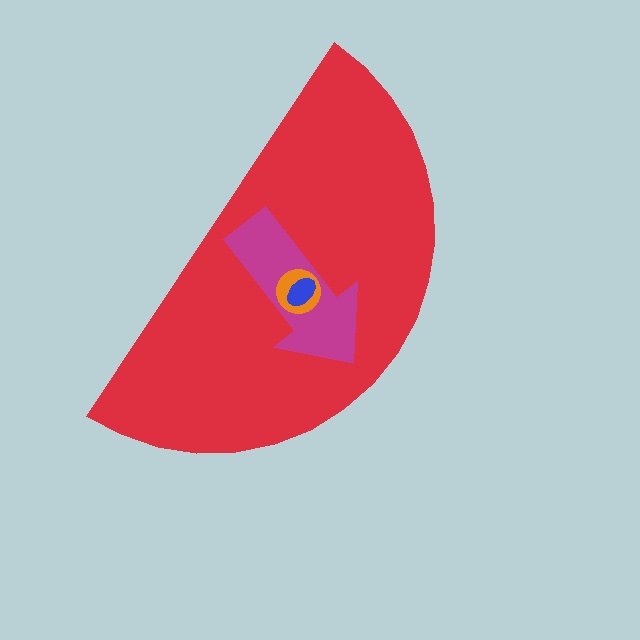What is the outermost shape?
The red semicircle.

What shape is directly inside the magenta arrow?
The orange circle.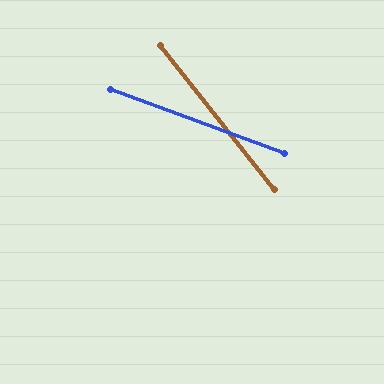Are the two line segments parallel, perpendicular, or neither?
Neither parallel nor perpendicular — they differ by about 31°.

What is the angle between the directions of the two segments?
Approximately 31 degrees.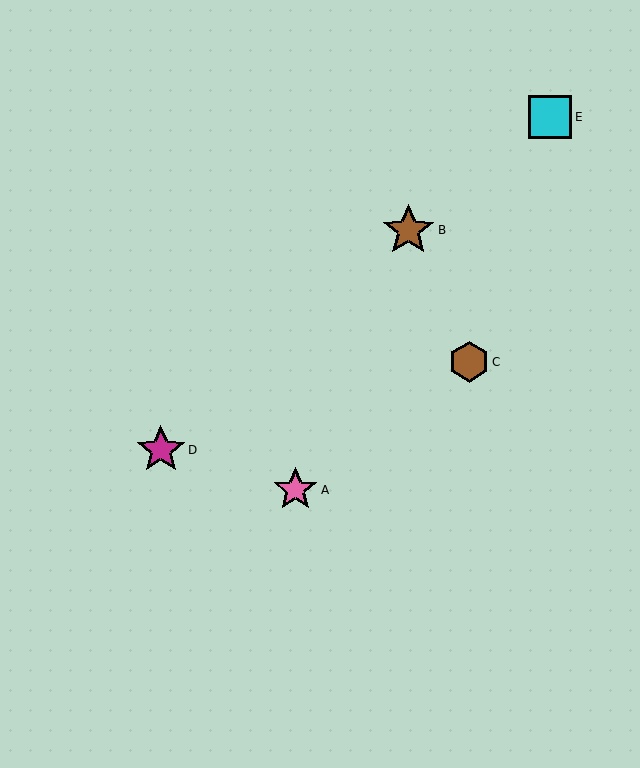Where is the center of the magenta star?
The center of the magenta star is at (161, 450).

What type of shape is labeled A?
Shape A is a pink star.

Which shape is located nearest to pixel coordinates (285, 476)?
The pink star (labeled A) at (295, 490) is nearest to that location.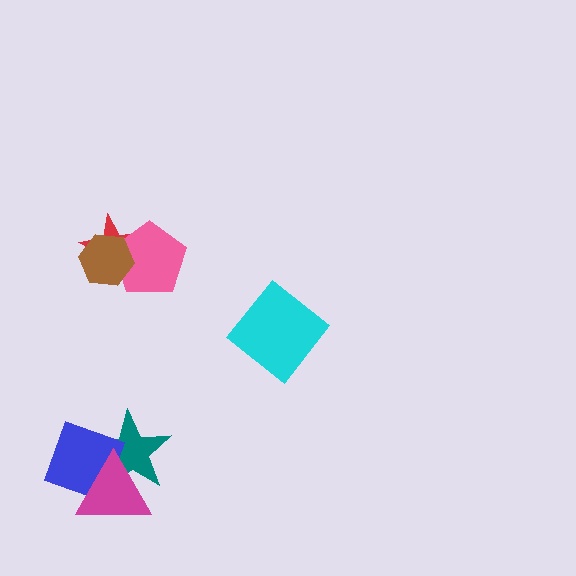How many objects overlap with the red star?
2 objects overlap with the red star.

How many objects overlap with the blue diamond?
2 objects overlap with the blue diamond.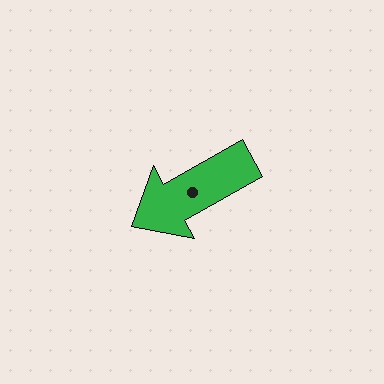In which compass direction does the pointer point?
Southwest.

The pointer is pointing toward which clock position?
Roughly 8 o'clock.